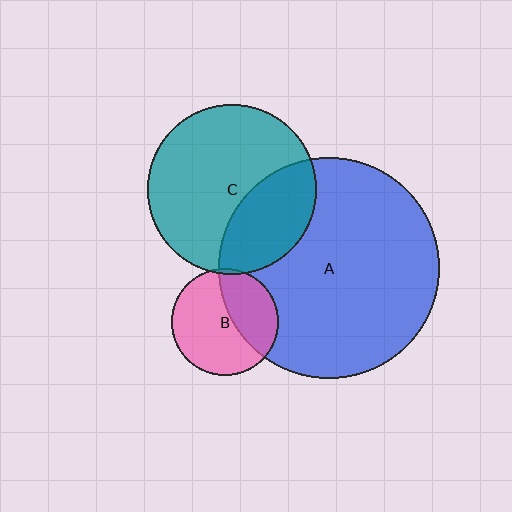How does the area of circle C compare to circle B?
Approximately 2.5 times.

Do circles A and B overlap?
Yes.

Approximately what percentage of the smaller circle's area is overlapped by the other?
Approximately 40%.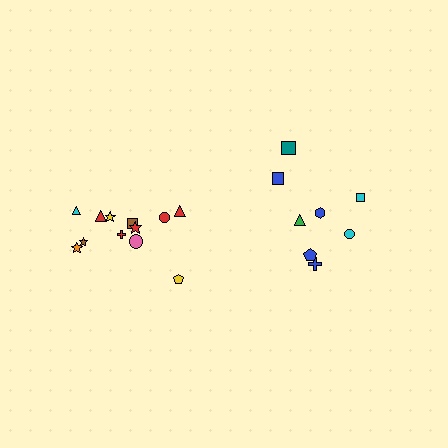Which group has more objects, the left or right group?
The left group.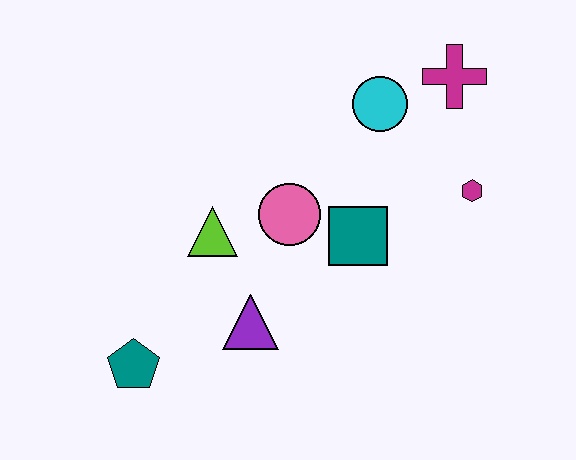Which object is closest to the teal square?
The pink circle is closest to the teal square.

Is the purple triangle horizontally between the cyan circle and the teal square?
No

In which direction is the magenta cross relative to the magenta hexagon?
The magenta cross is above the magenta hexagon.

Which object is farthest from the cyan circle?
The teal pentagon is farthest from the cyan circle.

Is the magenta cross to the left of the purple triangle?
No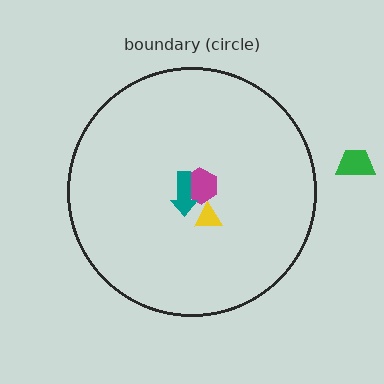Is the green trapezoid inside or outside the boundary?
Outside.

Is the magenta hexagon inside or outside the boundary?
Inside.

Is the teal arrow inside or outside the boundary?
Inside.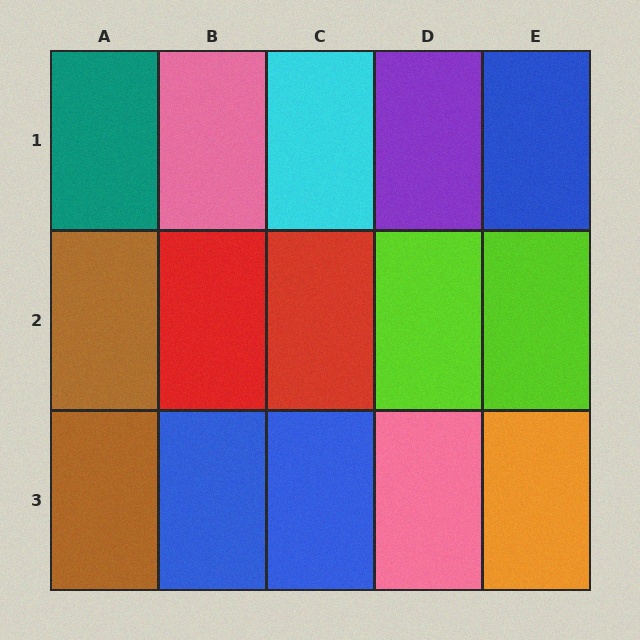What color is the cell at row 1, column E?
Blue.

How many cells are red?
2 cells are red.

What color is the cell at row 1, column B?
Pink.